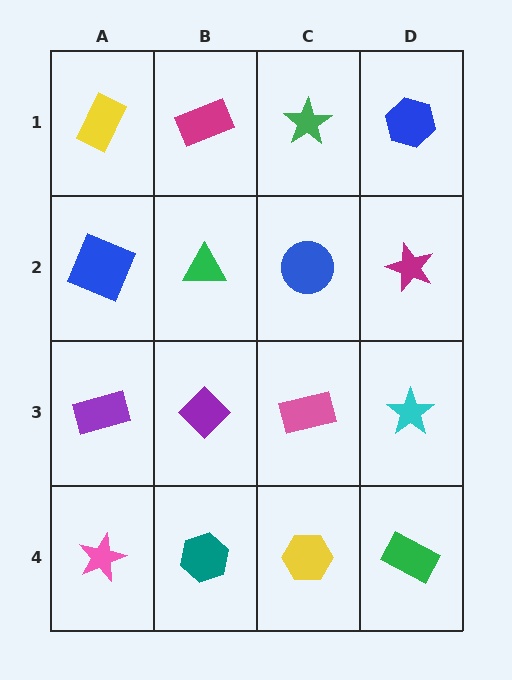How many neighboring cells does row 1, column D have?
2.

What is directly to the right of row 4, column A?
A teal hexagon.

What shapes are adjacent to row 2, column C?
A green star (row 1, column C), a pink rectangle (row 3, column C), a green triangle (row 2, column B), a magenta star (row 2, column D).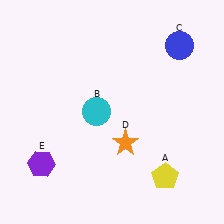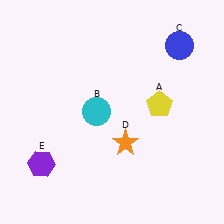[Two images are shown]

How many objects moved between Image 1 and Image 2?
1 object moved between the two images.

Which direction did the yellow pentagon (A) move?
The yellow pentagon (A) moved up.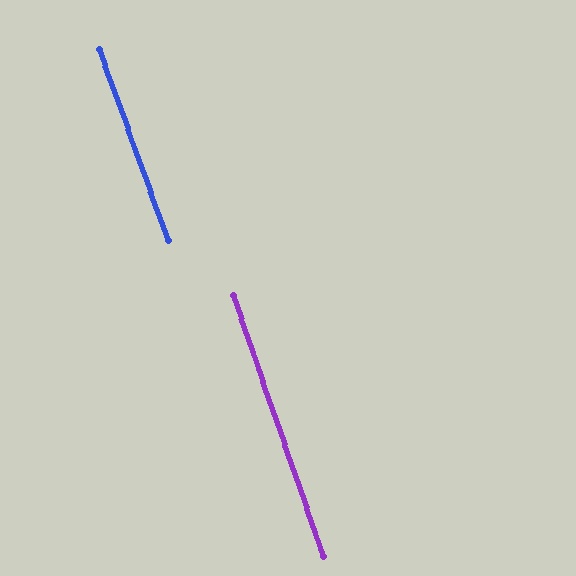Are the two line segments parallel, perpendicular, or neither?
Parallel — their directions differ by only 0.8°.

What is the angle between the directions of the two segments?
Approximately 1 degree.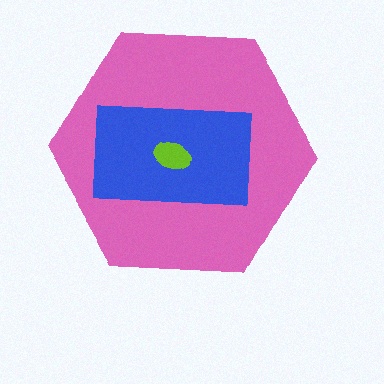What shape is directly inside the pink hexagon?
The blue rectangle.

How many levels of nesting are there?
3.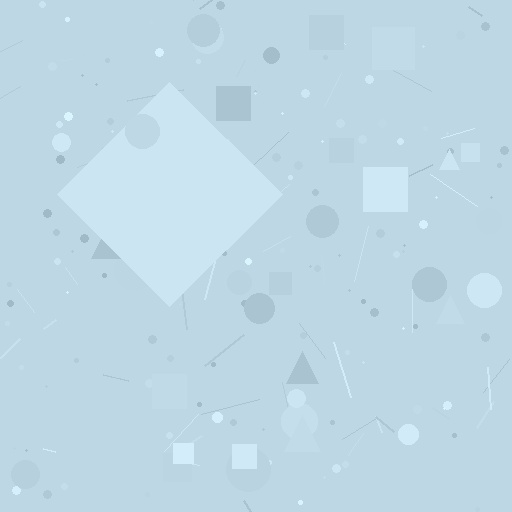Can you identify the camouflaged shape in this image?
The camouflaged shape is a diamond.